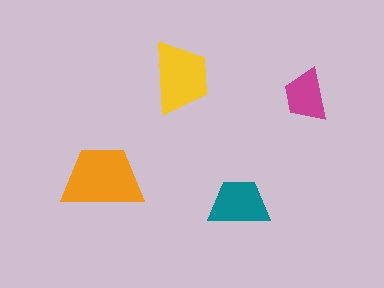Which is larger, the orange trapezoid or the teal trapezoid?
The orange one.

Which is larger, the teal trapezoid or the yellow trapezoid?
The yellow one.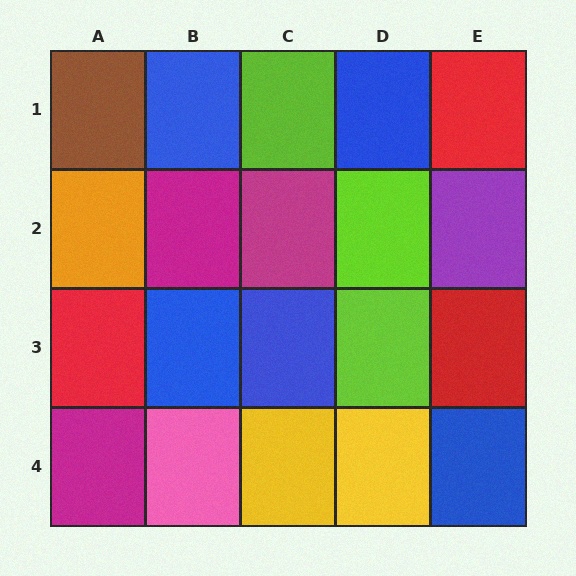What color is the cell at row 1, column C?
Lime.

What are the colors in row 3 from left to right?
Red, blue, blue, lime, red.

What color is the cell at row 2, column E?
Purple.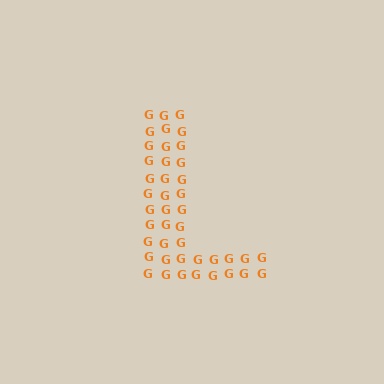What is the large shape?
The large shape is the letter L.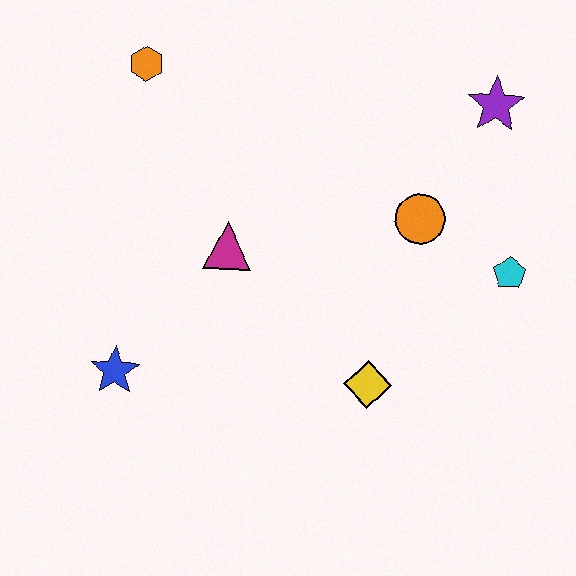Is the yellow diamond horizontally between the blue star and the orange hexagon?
No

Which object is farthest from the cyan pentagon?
The orange hexagon is farthest from the cyan pentagon.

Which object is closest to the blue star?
The magenta triangle is closest to the blue star.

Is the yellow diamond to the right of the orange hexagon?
Yes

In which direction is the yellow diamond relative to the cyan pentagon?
The yellow diamond is to the left of the cyan pentagon.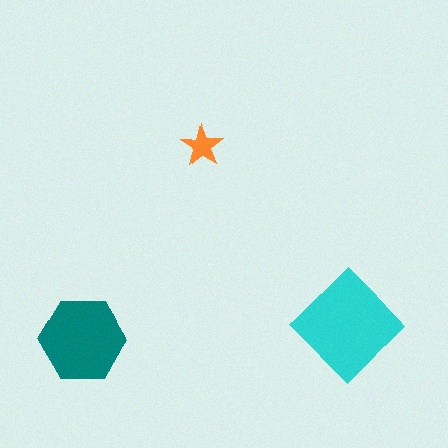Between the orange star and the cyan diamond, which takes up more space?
The cyan diamond.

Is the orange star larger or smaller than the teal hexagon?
Smaller.